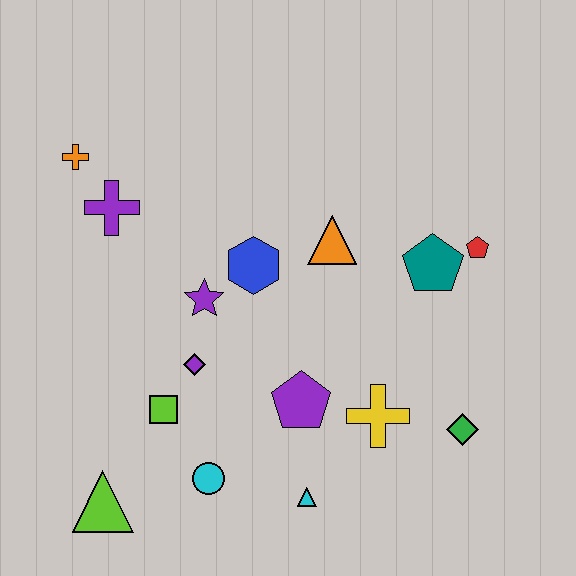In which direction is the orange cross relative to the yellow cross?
The orange cross is to the left of the yellow cross.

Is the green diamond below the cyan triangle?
No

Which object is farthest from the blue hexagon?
The lime triangle is farthest from the blue hexagon.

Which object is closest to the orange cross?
The purple cross is closest to the orange cross.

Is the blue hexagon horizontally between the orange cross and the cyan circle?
No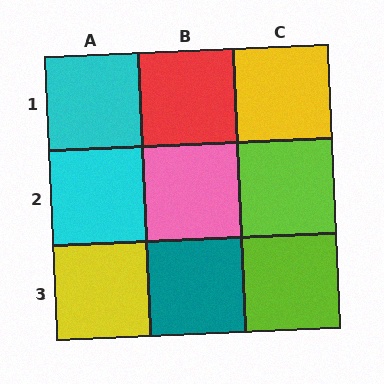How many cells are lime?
2 cells are lime.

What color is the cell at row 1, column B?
Red.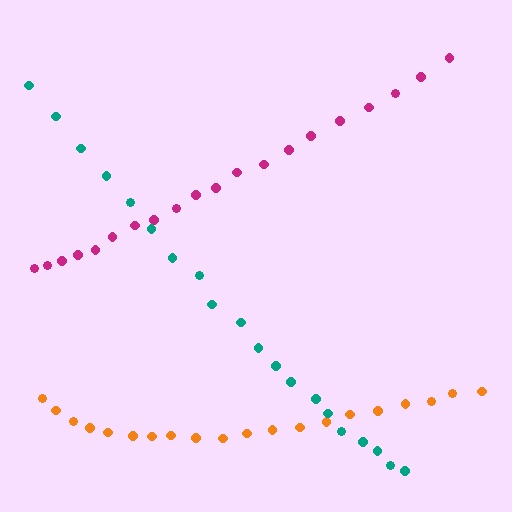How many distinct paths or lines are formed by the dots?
There are 3 distinct paths.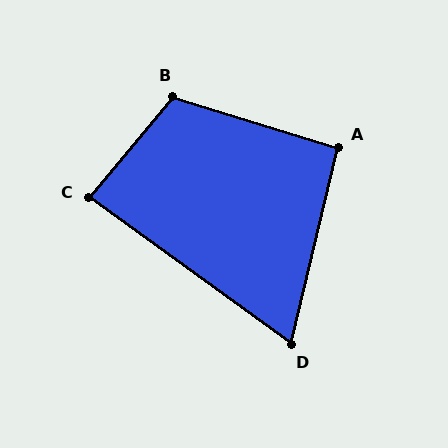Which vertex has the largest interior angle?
B, at approximately 112 degrees.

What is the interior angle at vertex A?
Approximately 94 degrees (approximately right).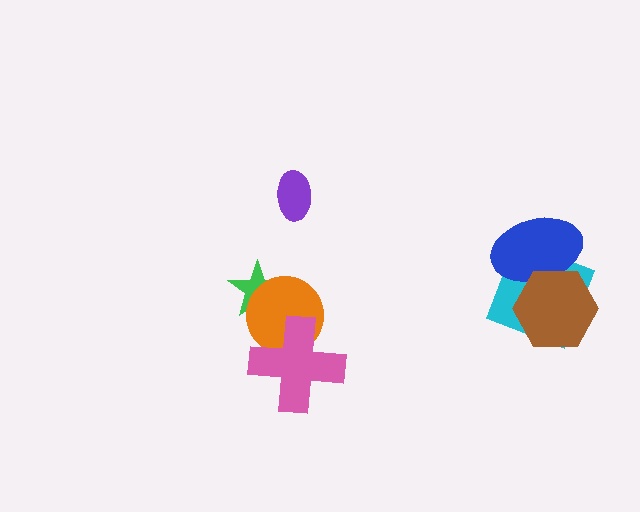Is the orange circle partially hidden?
Yes, it is partially covered by another shape.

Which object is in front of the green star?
The orange circle is in front of the green star.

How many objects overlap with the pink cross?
1 object overlaps with the pink cross.